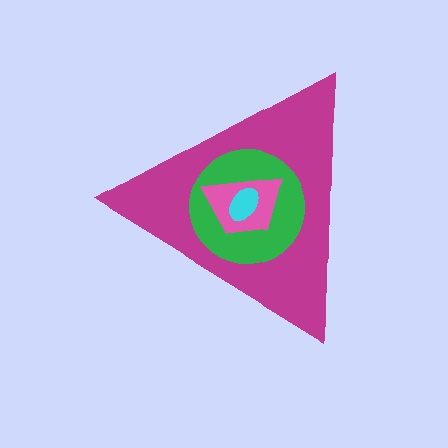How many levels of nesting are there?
4.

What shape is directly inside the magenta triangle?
The green circle.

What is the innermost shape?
The cyan ellipse.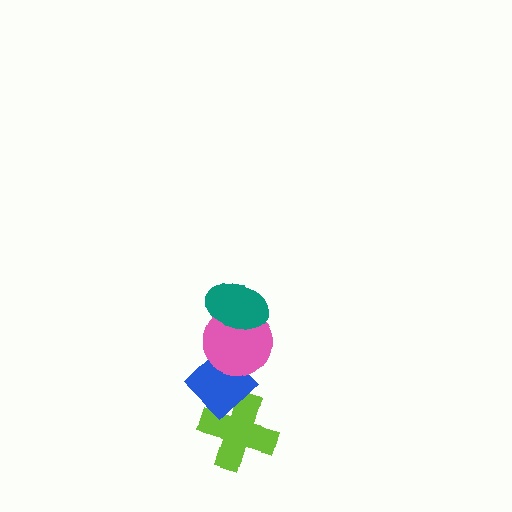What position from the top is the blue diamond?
The blue diamond is 3rd from the top.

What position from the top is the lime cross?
The lime cross is 4th from the top.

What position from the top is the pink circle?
The pink circle is 2nd from the top.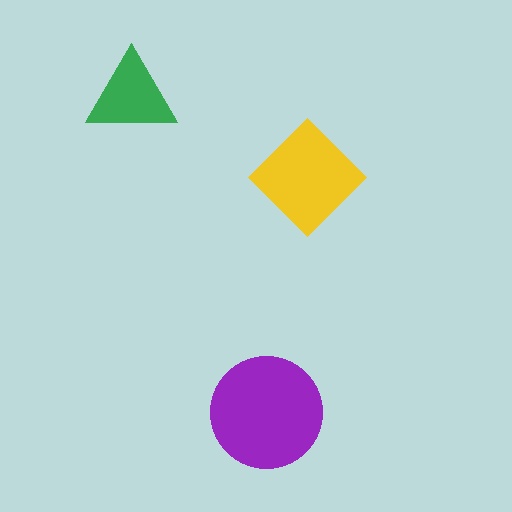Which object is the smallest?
The green triangle.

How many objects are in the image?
There are 3 objects in the image.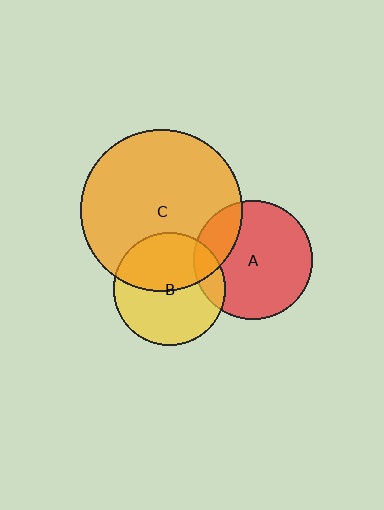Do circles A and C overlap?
Yes.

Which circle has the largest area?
Circle C (orange).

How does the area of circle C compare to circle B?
Approximately 2.1 times.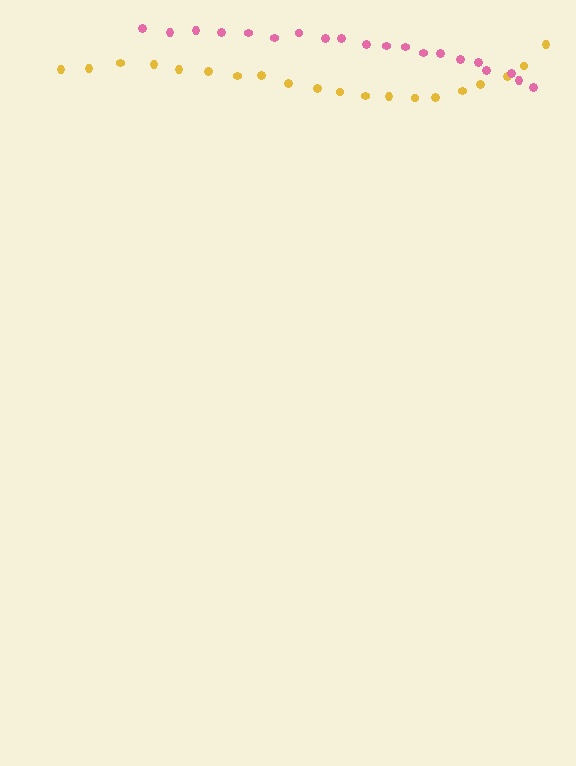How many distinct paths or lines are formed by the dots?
There are 2 distinct paths.